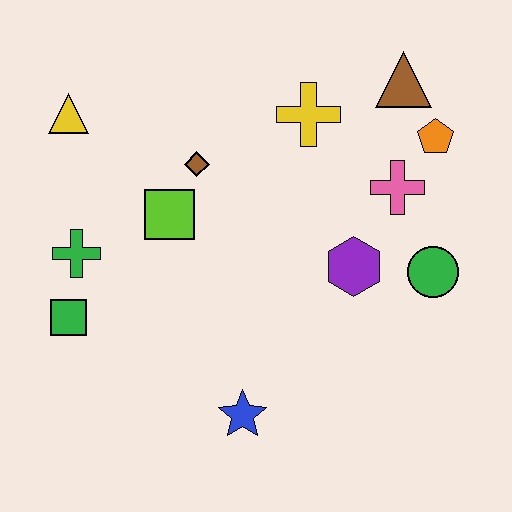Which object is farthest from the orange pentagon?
The green square is farthest from the orange pentagon.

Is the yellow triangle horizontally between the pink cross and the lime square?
No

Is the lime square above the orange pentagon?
No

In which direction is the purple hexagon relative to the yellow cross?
The purple hexagon is below the yellow cross.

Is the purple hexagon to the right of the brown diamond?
Yes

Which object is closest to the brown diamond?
The lime square is closest to the brown diamond.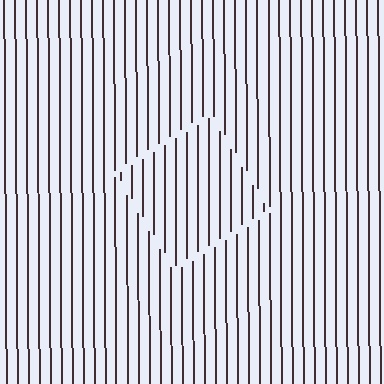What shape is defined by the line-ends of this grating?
An illusory square. The interior of the shape contains the same grating, shifted by half a period — the contour is defined by the phase discontinuity where line-ends from the inner and outer gratings abut.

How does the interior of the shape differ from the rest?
The interior of the shape contains the same grating, shifted by half a period — the contour is defined by the phase discontinuity where line-ends from the inner and outer gratings abut.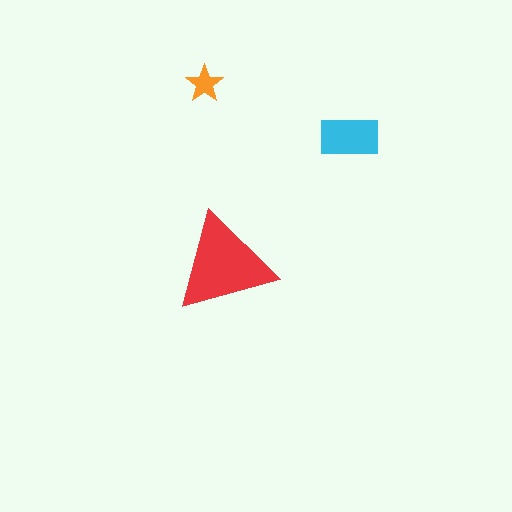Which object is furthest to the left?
The orange star is leftmost.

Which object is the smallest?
The orange star.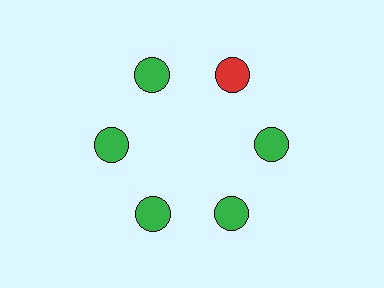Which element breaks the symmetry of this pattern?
The red circle at roughly the 1 o'clock position breaks the symmetry. All other shapes are green circles.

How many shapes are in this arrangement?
There are 6 shapes arranged in a ring pattern.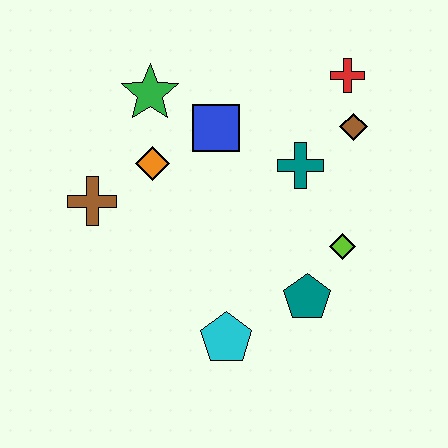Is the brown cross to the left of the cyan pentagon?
Yes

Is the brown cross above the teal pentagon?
Yes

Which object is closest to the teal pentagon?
The lime diamond is closest to the teal pentagon.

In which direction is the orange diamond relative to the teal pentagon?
The orange diamond is to the left of the teal pentagon.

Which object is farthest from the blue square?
The cyan pentagon is farthest from the blue square.